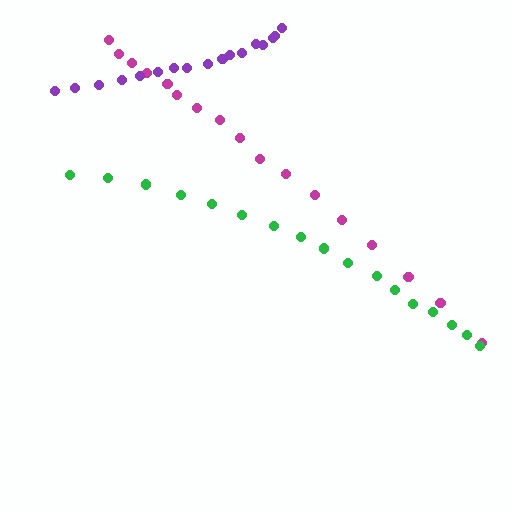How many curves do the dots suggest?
There are 3 distinct paths.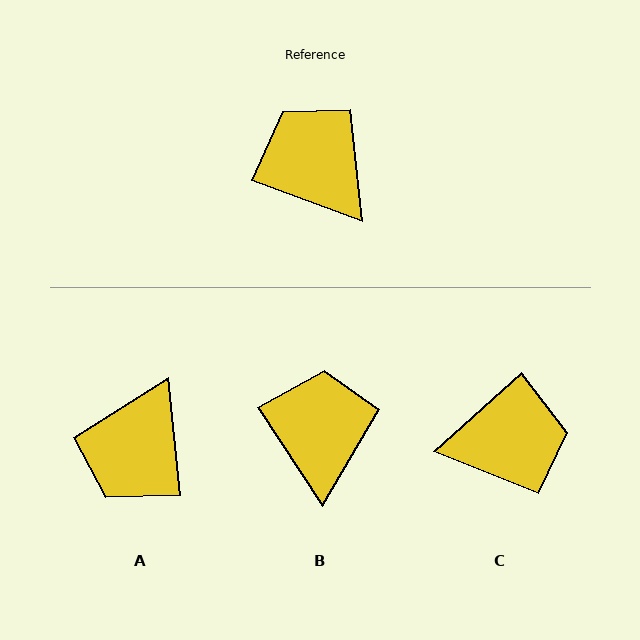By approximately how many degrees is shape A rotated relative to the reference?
Approximately 116 degrees counter-clockwise.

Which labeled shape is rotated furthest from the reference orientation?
C, about 118 degrees away.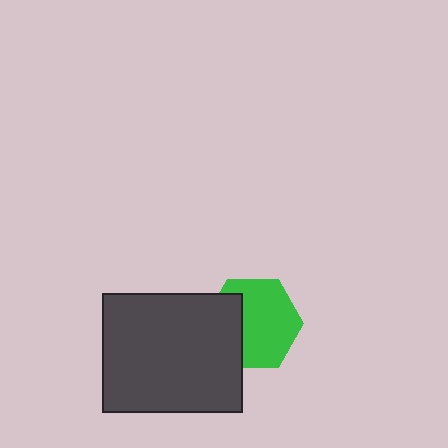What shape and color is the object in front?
The object in front is a dark gray rectangle.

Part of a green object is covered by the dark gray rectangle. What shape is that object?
It is a hexagon.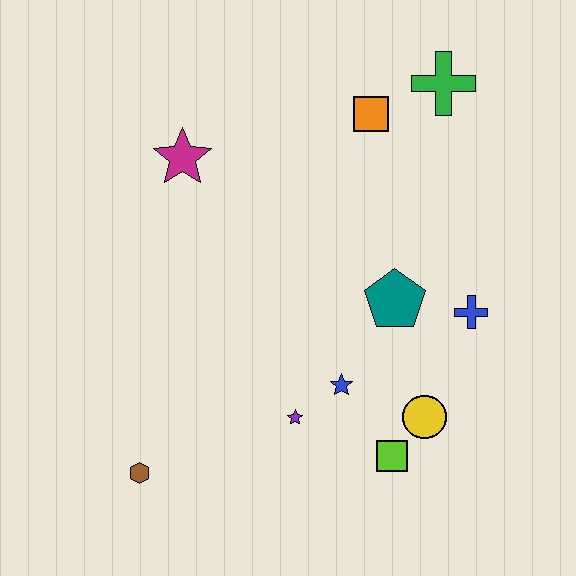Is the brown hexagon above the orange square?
No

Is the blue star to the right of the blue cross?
No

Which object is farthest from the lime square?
The green cross is farthest from the lime square.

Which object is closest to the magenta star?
The orange square is closest to the magenta star.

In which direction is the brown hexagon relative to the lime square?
The brown hexagon is to the left of the lime square.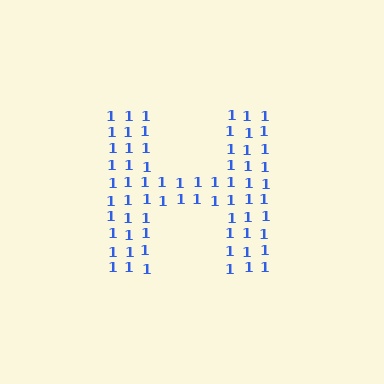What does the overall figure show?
The overall figure shows the letter H.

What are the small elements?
The small elements are digit 1's.